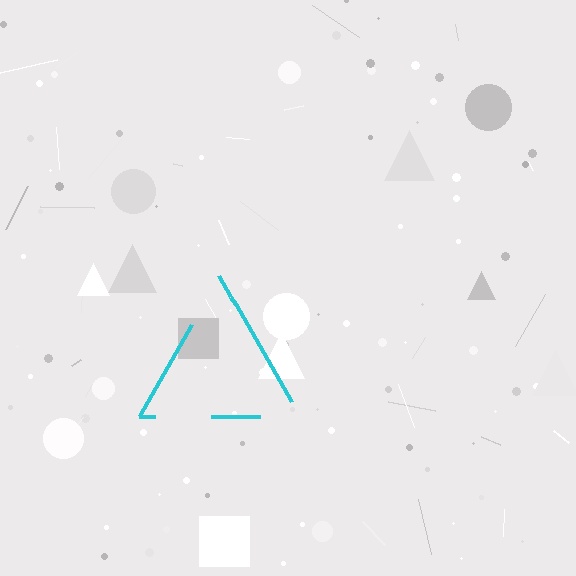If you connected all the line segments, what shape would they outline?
They would outline a triangle.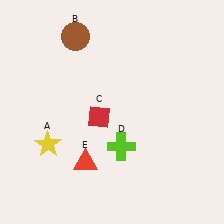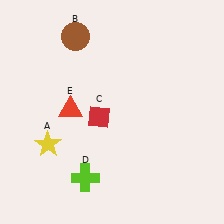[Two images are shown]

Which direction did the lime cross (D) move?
The lime cross (D) moved left.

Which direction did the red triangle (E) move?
The red triangle (E) moved up.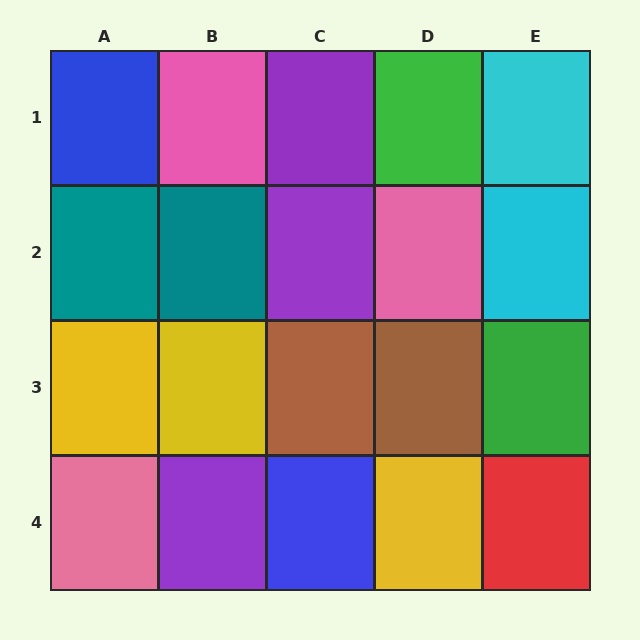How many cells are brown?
2 cells are brown.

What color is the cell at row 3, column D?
Brown.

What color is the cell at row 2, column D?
Pink.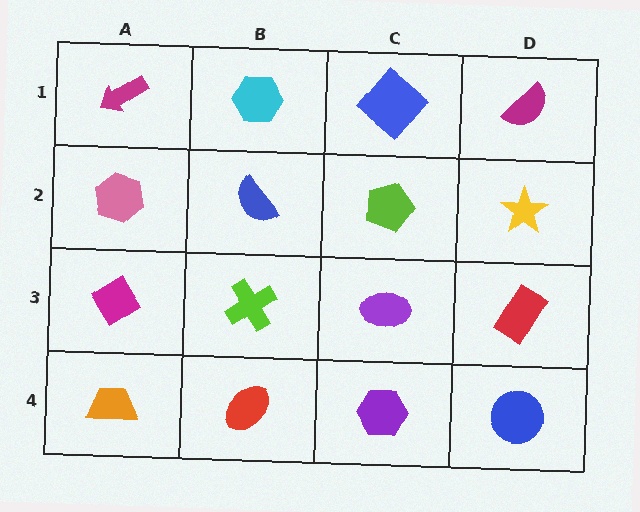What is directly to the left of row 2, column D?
A lime pentagon.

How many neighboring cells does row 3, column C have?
4.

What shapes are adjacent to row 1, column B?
A blue semicircle (row 2, column B), a magenta arrow (row 1, column A), a blue diamond (row 1, column C).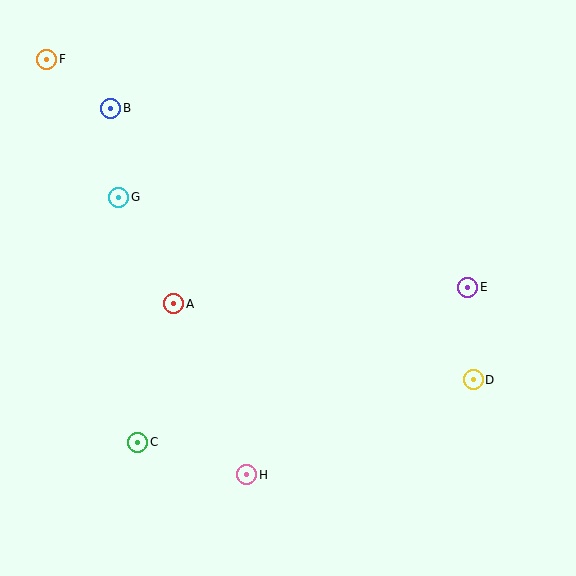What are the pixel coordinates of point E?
Point E is at (468, 287).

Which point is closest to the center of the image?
Point A at (174, 304) is closest to the center.